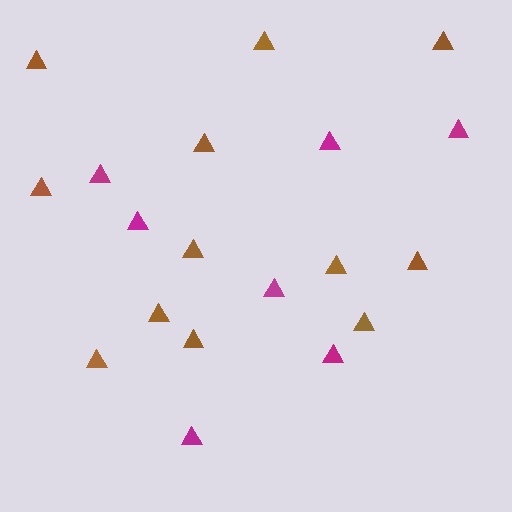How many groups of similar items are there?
There are 2 groups: one group of brown triangles (12) and one group of magenta triangles (7).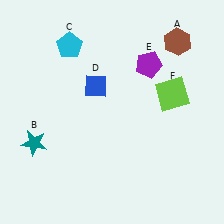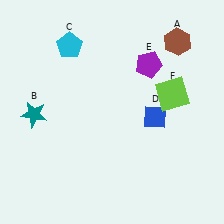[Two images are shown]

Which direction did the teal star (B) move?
The teal star (B) moved up.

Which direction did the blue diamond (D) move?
The blue diamond (D) moved right.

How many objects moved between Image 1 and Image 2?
2 objects moved between the two images.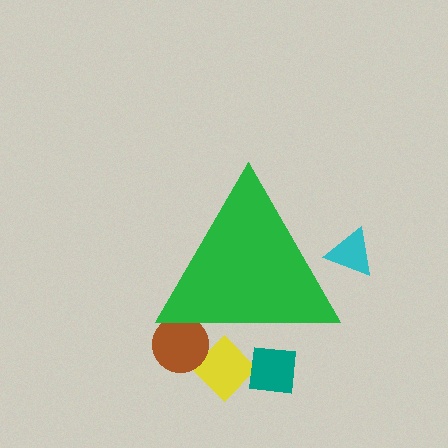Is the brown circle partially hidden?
Yes, the brown circle is partially hidden behind the green triangle.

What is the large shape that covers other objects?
A green triangle.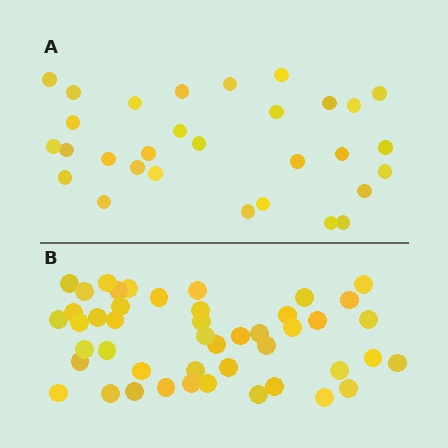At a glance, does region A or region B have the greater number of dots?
Region B (the bottom region) has more dots.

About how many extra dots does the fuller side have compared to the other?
Region B has approximately 15 more dots than region A.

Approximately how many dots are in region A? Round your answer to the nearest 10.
About 30 dots.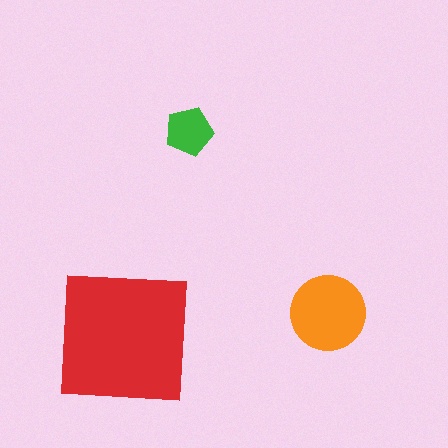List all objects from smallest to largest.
The green pentagon, the orange circle, the red square.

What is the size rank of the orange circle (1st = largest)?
2nd.